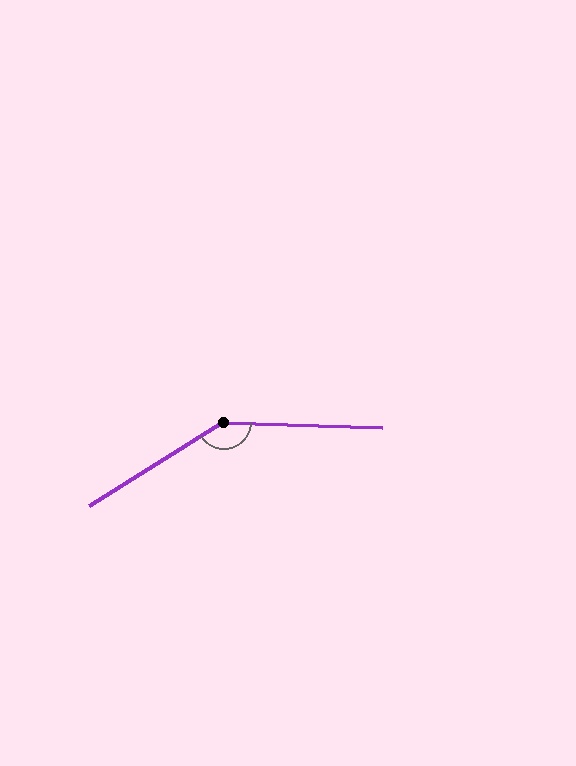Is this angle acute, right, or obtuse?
It is obtuse.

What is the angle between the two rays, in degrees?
Approximately 146 degrees.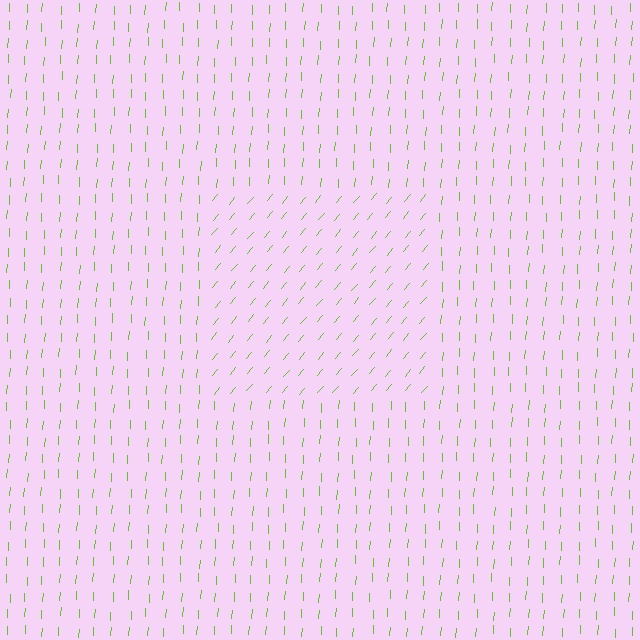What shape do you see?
I see a rectangle.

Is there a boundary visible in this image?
Yes, there is a texture boundary formed by a change in line orientation.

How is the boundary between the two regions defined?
The boundary is defined purely by a change in line orientation (approximately 37 degrees difference). All lines are the same color and thickness.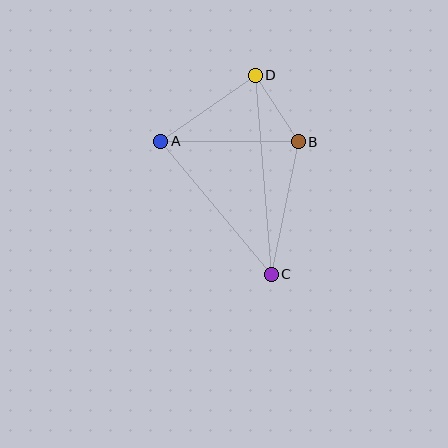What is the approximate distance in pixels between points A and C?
The distance between A and C is approximately 173 pixels.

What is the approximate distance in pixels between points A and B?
The distance between A and B is approximately 137 pixels.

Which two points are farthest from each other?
Points C and D are farthest from each other.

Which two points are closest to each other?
Points B and D are closest to each other.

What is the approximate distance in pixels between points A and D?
The distance between A and D is approximately 115 pixels.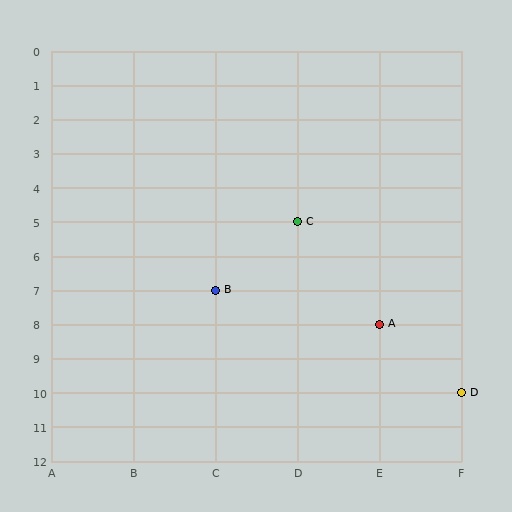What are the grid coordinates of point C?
Point C is at grid coordinates (D, 5).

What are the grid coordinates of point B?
Point B is at grid coordinates (C, 7).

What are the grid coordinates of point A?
Point A is at grid coordinates (E, 8).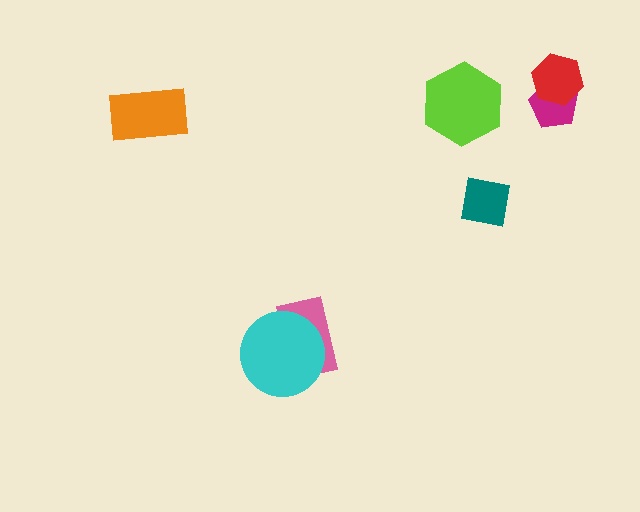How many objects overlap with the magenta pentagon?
1 object overlaps with the magenta pentagon.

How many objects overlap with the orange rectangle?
0 objects overlap with the orange rectangle.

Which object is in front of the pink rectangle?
The cyan circle is in front of the pink rectangle.